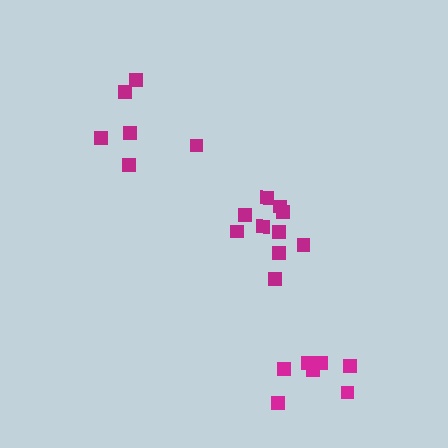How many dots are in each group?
Group 1: 6 dots, Group 2: 10 dots, Group 3: 7 dots (23 total).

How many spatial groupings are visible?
There are 3 spatial groupings.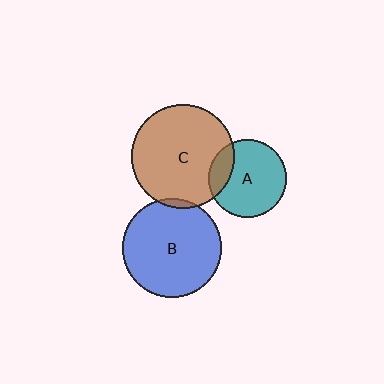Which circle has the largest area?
Circle C (brown).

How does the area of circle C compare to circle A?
Approximately 1.8 times.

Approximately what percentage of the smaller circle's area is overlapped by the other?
Approximately 20%.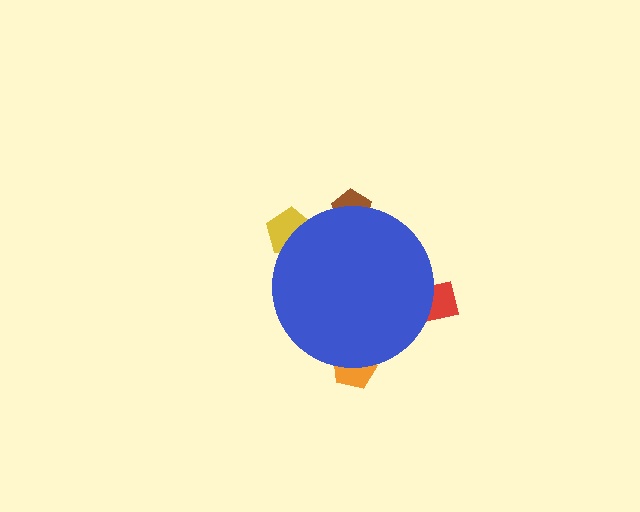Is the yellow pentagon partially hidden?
Yes, the yellow pentagon is partially hidden behind the blue circle.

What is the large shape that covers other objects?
A blue circle.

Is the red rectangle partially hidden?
Yes, the red rectangle is partially hidden behind the blue circle.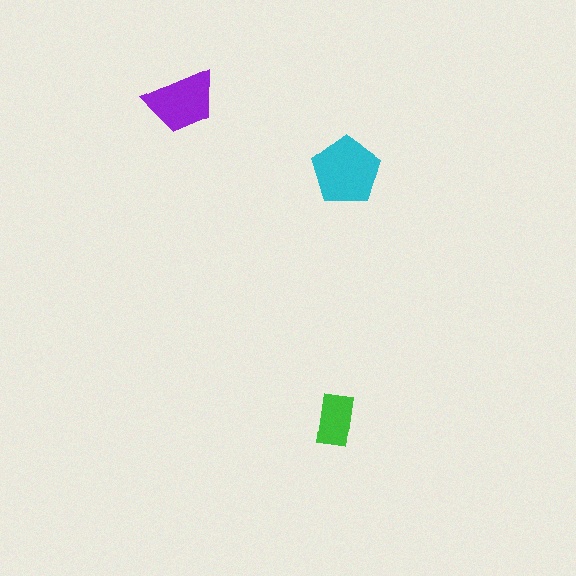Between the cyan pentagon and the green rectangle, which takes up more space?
The cyan pentagon.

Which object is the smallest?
The green rectangle.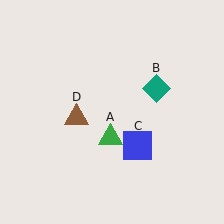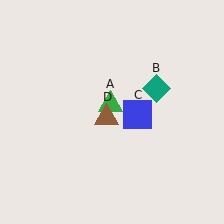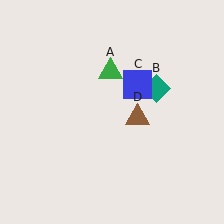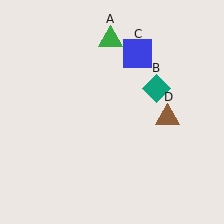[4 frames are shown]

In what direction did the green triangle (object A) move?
The green triangle (object A) moved up.